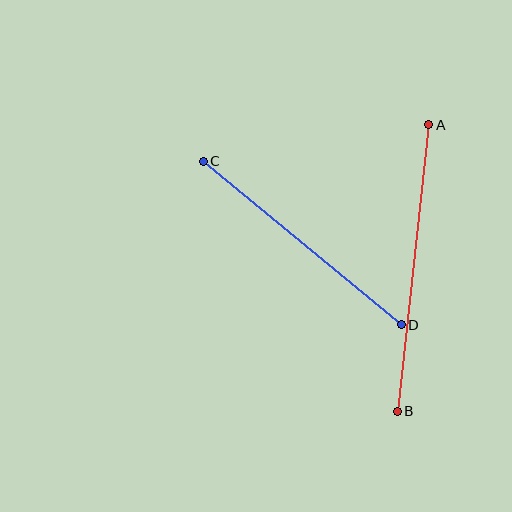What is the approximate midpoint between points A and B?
The midpoint is at approximately (413, 268) pixels.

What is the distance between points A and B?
The distance is approximately 288 pixels.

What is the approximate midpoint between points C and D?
The midpoint is at approximately (302, 243) pixels.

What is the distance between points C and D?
The distance is approximately 257 pixels.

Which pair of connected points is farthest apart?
Points A and B are farthest apart.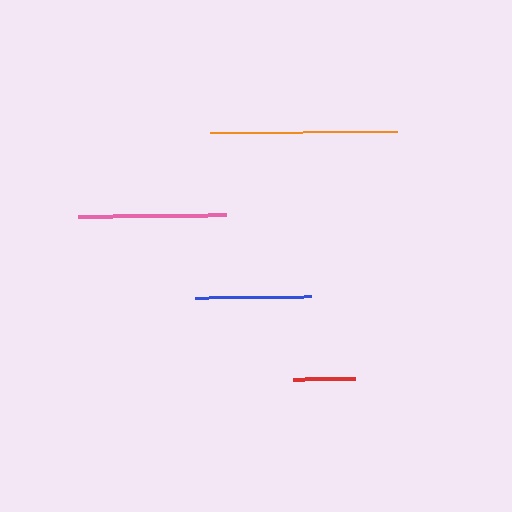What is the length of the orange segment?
The orange segment is approximately 188 pixels long.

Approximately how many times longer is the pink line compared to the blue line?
The pink line is approximately 1.3 times the length of the blue line.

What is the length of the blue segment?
The blue segment is approximately 115 pixels long.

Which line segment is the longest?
The orange line is the longest at approximately 188 pixels.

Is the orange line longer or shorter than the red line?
The orange line is longer than the red line.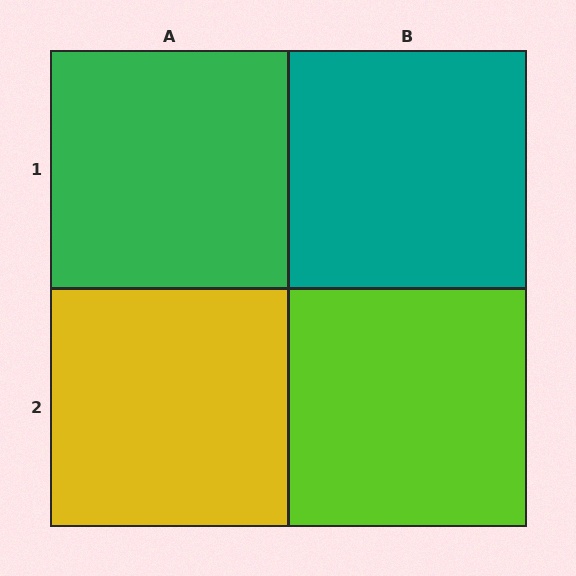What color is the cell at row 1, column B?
Teal.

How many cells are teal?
1 cell is teal.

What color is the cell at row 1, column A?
Green.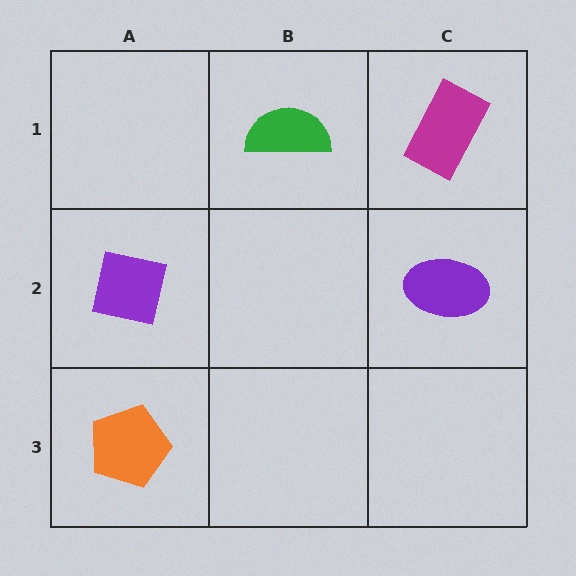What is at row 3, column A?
An orange pentagon.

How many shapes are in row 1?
2 shapes.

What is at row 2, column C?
A purple ellipse.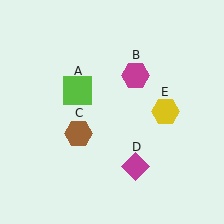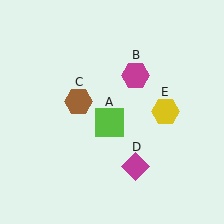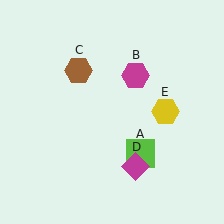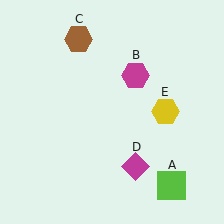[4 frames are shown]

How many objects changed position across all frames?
2 objects changed position: lime square (object A), brown hexagon (object C).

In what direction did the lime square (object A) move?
The lime square (object A) moved down and to the right.